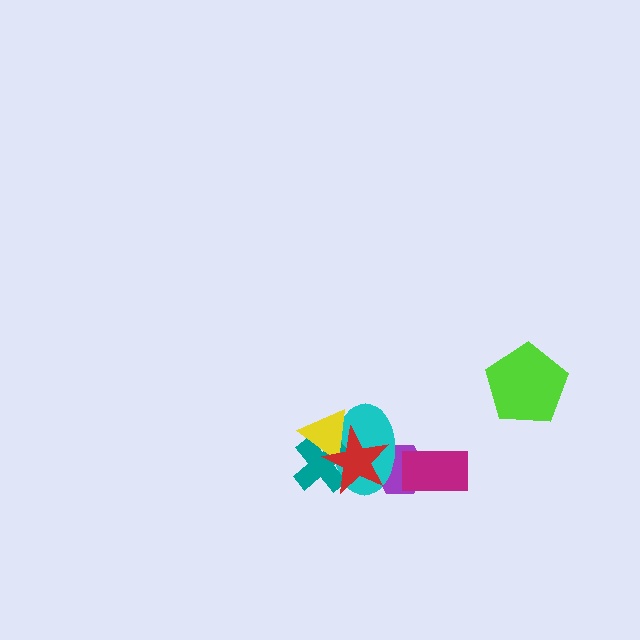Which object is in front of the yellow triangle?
The red star is in front of the yellow triangle.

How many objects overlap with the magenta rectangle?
1 object overlaps with the magenta rectangle.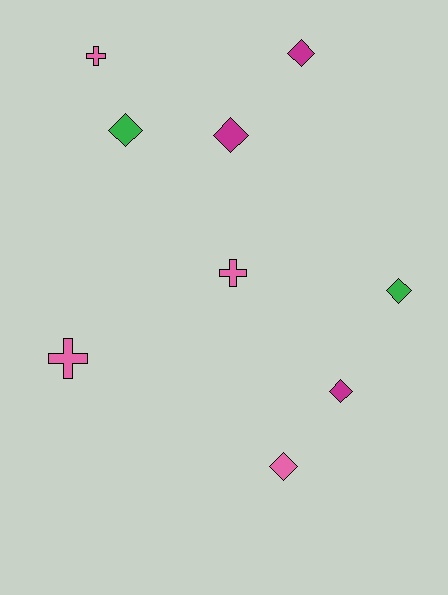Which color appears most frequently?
Pink, with 4 objects.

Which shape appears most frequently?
Diamond, with 6 objects.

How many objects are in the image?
There are 9 objects.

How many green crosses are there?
There are no green crosses.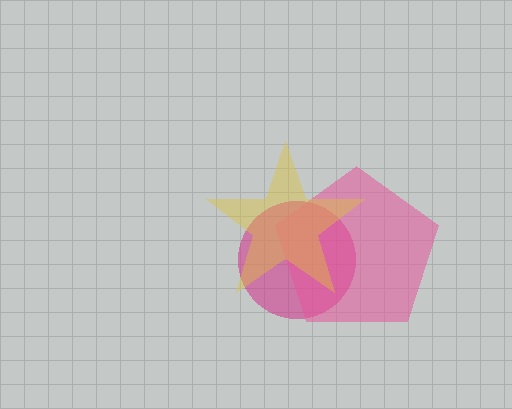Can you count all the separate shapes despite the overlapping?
Yes, there are 3 separate shapes.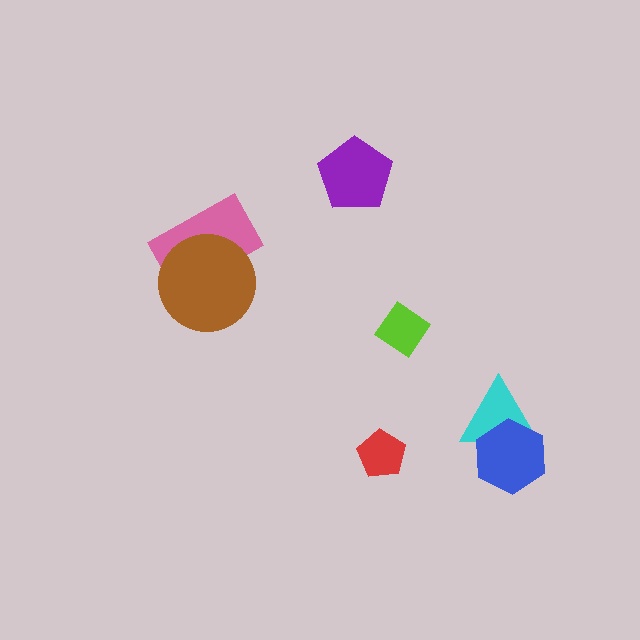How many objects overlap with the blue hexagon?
1 object overlaps with the blue hexagon.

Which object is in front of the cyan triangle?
The blue hexagon is in front of the cyan triangle.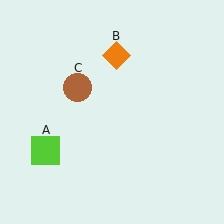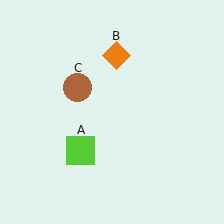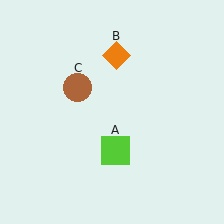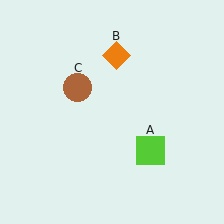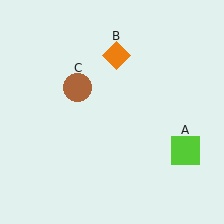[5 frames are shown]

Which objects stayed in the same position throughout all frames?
Orange diamond (object B) and brown circle (object C) remained stationary.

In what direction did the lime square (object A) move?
The lime square (object A) moved right.